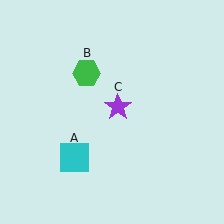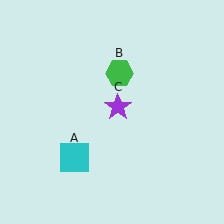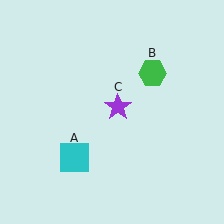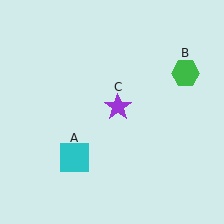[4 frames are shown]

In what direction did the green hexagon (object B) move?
The green hexagon (object B) moved right.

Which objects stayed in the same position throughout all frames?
Cyan square (object A) and purple star (object C) remained stationary.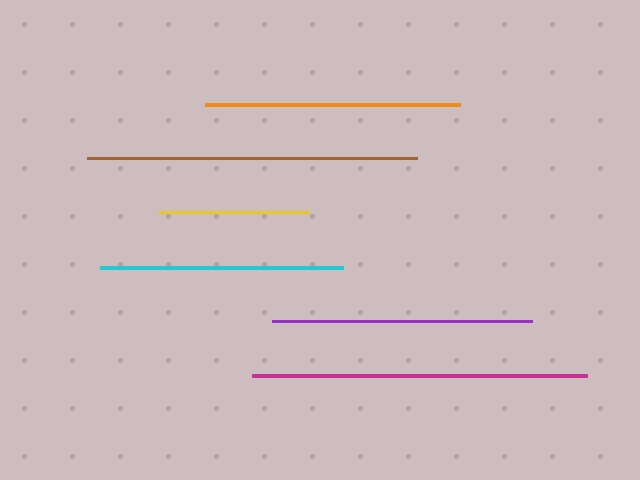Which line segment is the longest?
The magenta line is the longest at approximately 335 pixels.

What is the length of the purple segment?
The purple segment is approximately 260 pixels long.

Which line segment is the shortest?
The yellow line is the shortest at approximately 150 pixels.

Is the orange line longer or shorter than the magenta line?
The magenta line is longer than the orange line.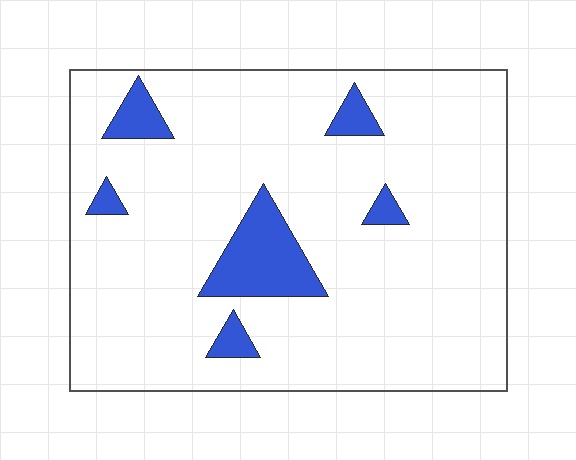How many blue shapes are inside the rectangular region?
6.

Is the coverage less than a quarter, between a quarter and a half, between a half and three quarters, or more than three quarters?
Less than a quarter.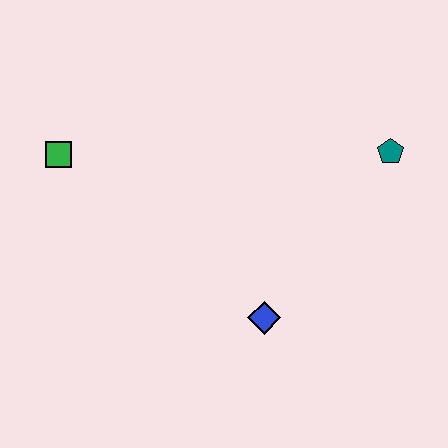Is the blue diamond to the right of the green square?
Yes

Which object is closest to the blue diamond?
The teal pentagon is closest to the blue diamond.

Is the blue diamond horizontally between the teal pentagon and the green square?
Yes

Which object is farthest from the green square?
The teal pentagon is farthest from the green square.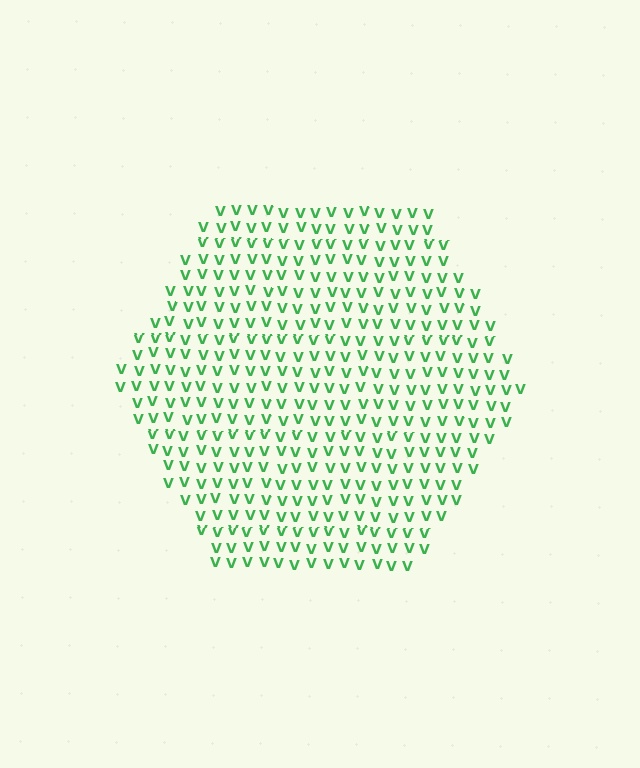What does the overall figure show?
The overall figure shows a hexagon.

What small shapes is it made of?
It is made of small letter V's.